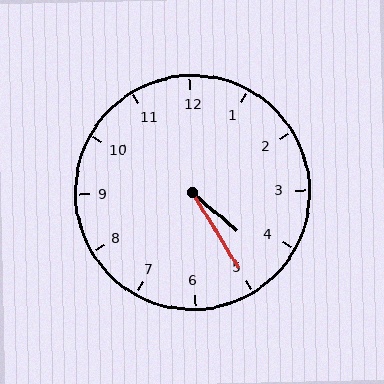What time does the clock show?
4:25.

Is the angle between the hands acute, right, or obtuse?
It is acute.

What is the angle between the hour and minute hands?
Approximately 18 degrees.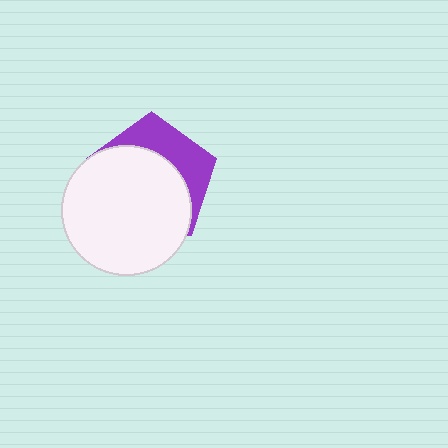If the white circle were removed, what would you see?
You would see the complete purple pentagon.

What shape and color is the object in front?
The object in front is a white circle.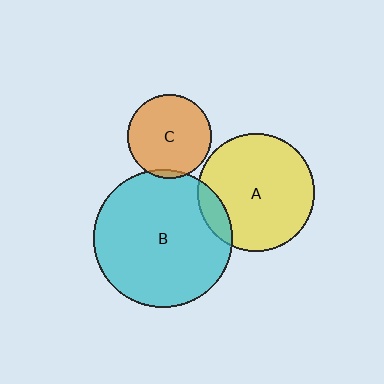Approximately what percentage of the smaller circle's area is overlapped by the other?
Approximately 5%.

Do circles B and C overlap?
Yes.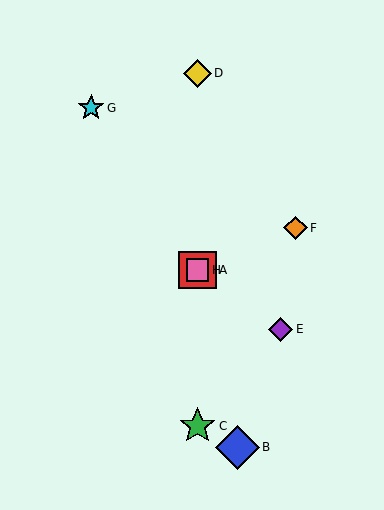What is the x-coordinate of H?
Object H is at x≈197.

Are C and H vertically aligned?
Yes, both are at x≈197.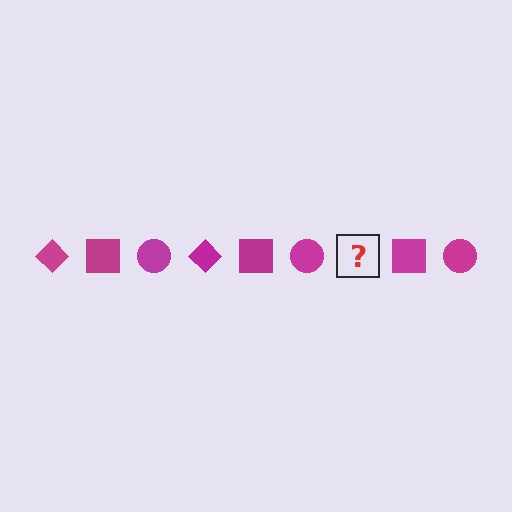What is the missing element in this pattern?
The missing element is a magenta diamond.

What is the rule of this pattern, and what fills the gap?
The rule is that the pattern cycles through diamond, square, circle shapes in magenta. The gap should be filled with a magenta diamond.